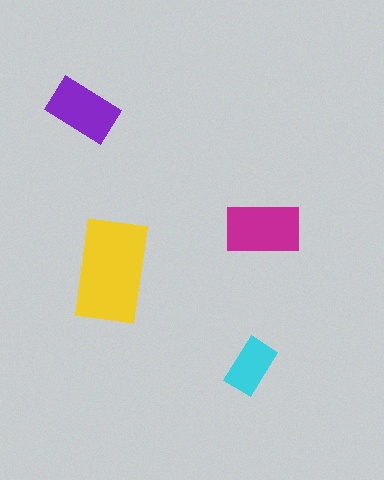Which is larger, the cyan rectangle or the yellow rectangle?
The yellow one.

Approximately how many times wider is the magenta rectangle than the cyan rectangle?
About 1.5 times wider.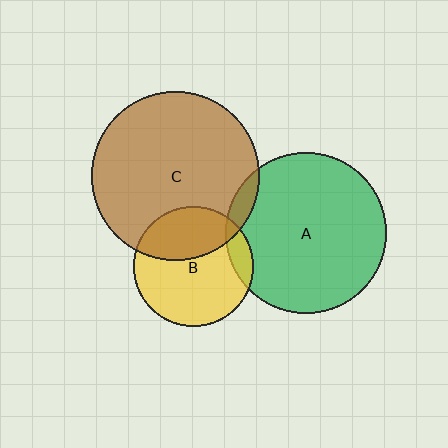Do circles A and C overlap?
Yes.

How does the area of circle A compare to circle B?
Approximately 1.8 times.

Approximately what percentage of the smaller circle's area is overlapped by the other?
Approximately 5%.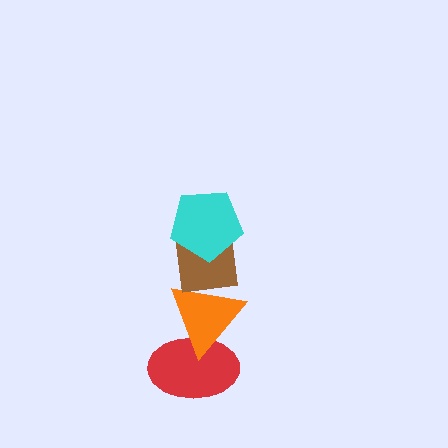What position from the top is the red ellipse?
The red ellipse is 4th from the top.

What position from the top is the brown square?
The brown square is 2nd from the top.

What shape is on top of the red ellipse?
The orange triangle is on top of the red ellipse.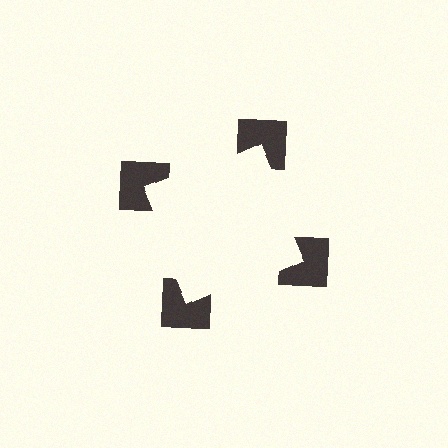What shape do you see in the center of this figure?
An illusory square — its edges are inferred from the aligned wedge cuts in the notched squares, not physically drawn.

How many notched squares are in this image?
There are 4 — one at each vertex of the illusory square.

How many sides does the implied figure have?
4 sides.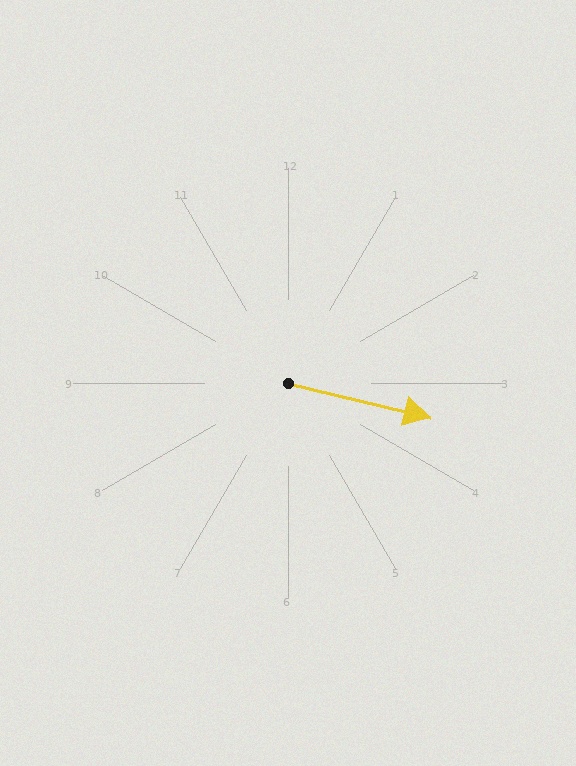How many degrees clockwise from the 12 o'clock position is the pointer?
Approximately 104 degrees.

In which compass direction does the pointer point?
East.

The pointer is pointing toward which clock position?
Roughly 3 o'clock.